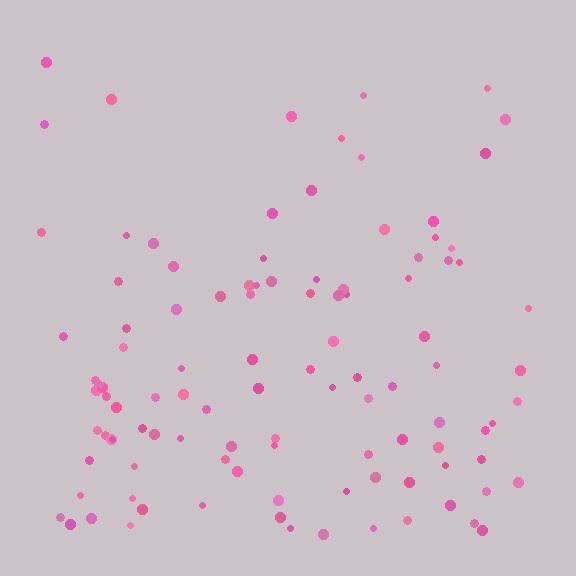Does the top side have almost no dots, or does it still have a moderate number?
Still a moderate number, just noticeably fewer than the bottom.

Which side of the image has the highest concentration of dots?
The bottom.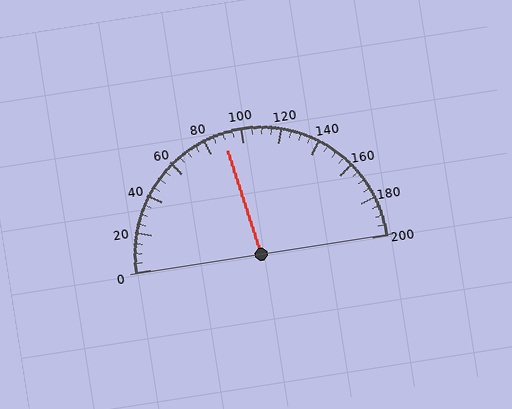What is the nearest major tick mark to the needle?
The nearest major tick mark is 80.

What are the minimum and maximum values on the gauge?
The gauge ranges from 0 to 200.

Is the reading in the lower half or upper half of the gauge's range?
The reading is in the lower half of the range (0 to 200).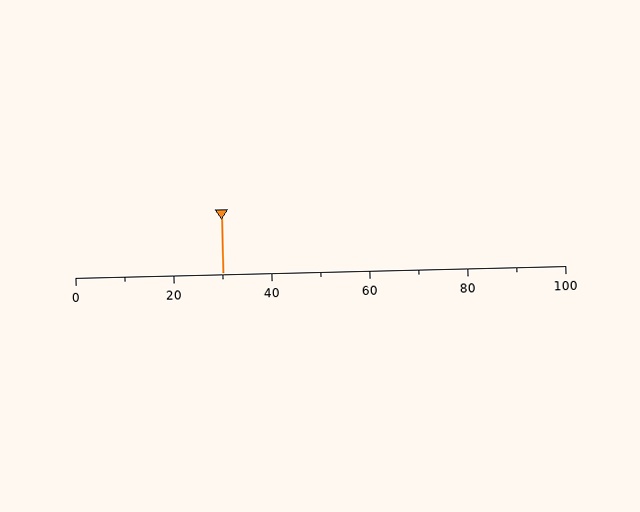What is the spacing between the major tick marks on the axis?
The major ticks are spaced 20 apart.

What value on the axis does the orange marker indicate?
The marker indicates approximately 30.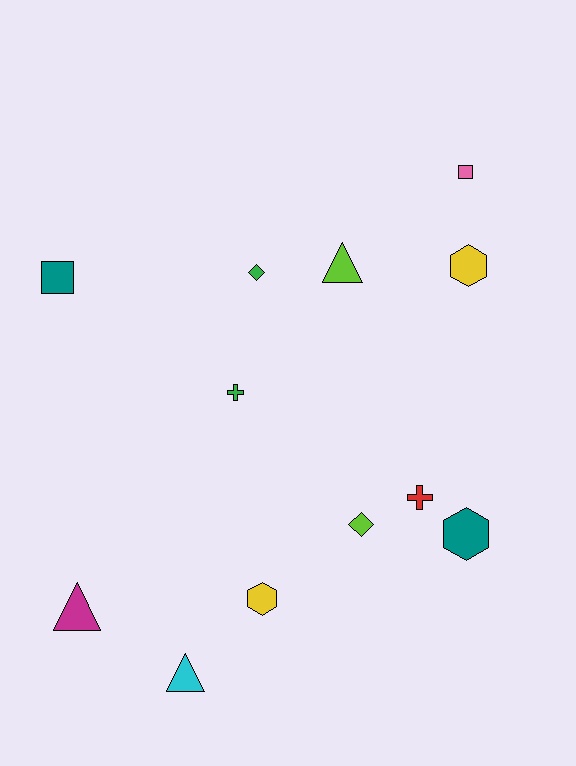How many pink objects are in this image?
There is 1 pink object.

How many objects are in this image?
There are 12 objects.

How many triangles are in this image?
There are 3 triangles.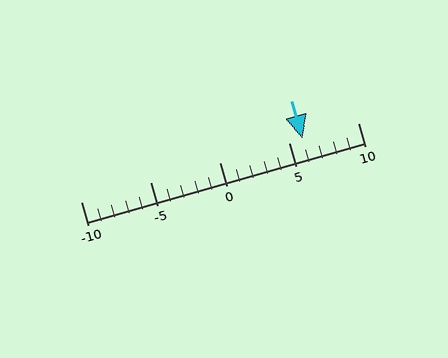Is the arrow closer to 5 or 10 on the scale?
The arrow is closer to 5.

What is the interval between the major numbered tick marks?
The major tick marks are spaced 5 units apart.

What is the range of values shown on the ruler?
The ruler shows values from -10 to 10.